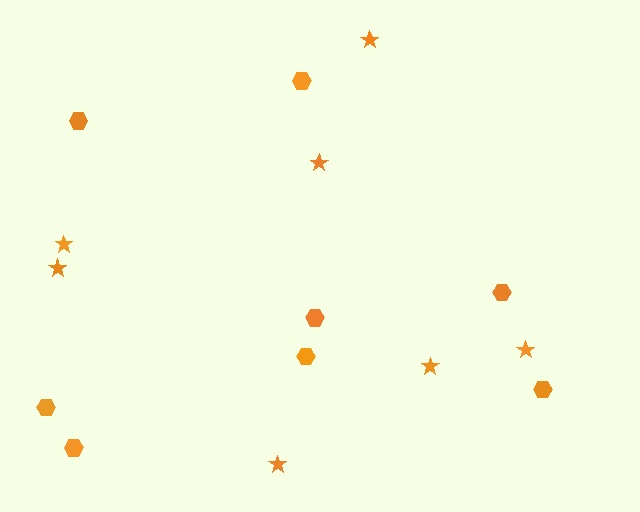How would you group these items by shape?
There are 2 groups: one group of hexagons (8) and one group of stars (7).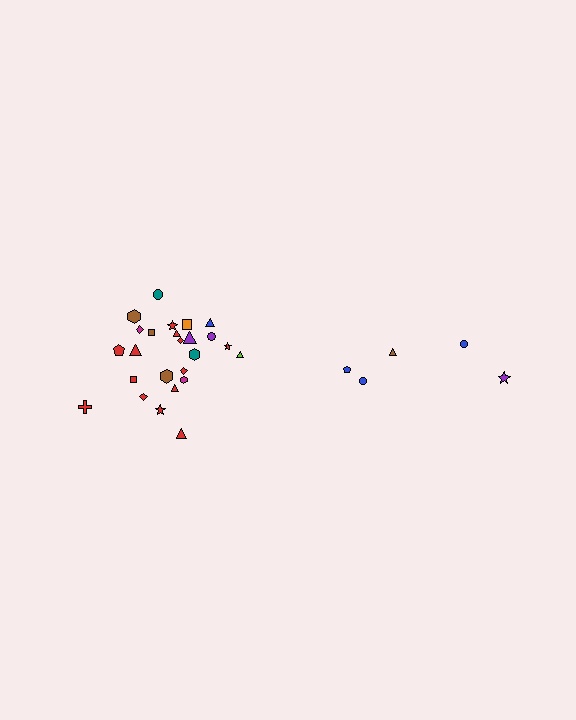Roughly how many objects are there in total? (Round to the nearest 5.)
Roughly 30 objects in total.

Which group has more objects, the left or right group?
The left group.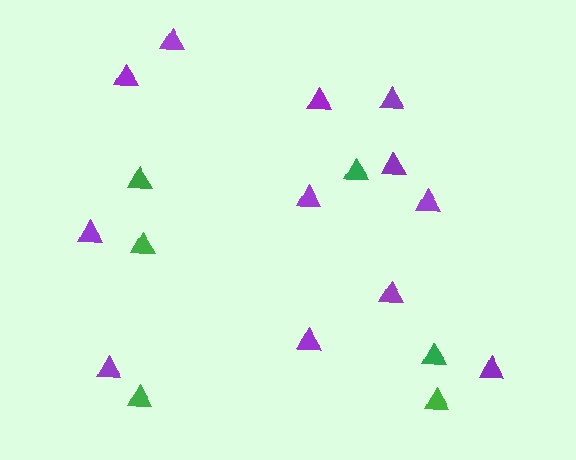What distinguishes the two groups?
There are 2 groups: one group of purple triangles (12) and one group of green triangles (6).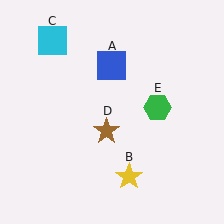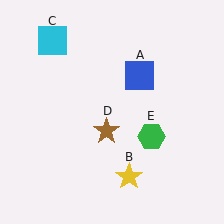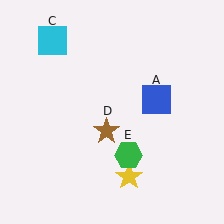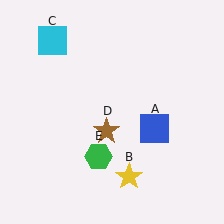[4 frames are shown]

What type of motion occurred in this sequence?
The blue square (object A), green hexagon (object E) rotated clockwise around the center of the scene.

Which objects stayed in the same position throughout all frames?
Yellow star (object B) and cyan square (object C) and brown star (object D) remained stationary.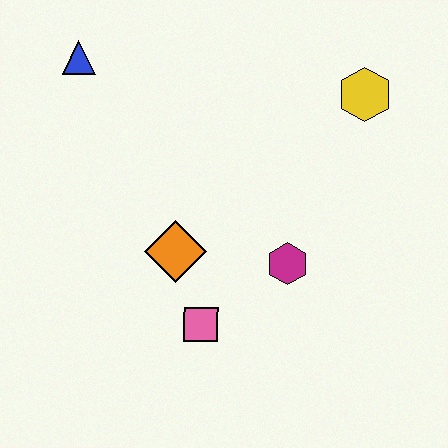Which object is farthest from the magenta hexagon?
The blue triangle is farthest from the magenta hexagon.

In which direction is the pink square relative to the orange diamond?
The pink square is below the orange diamond.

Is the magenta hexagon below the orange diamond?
Yes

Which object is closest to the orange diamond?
The pink square is closest to the orange diamond.